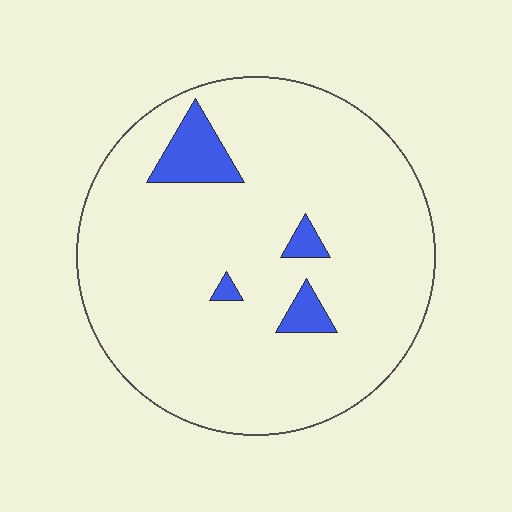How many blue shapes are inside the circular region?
4.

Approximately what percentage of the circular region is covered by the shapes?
Approximately 10%.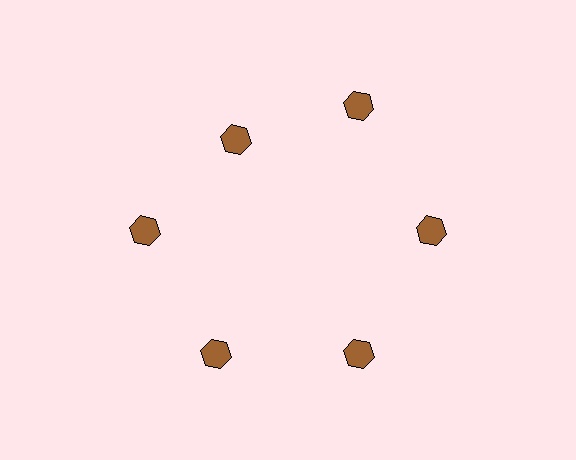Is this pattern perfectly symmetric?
No. The 6 brown hexagons are arranged in a ring, but one element near the 11 o'clock position is pulled inward toward the center, breaking the 6-fold rotational symmetry.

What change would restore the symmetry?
The symmetry would be restored by moving it outward, back onto the ring so that all 6 hexagons sit at equal angles and equal distance from the center.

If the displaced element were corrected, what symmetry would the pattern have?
It would have 6-fold rotational symmetry — the pattern would map onto itself every 60 degrees.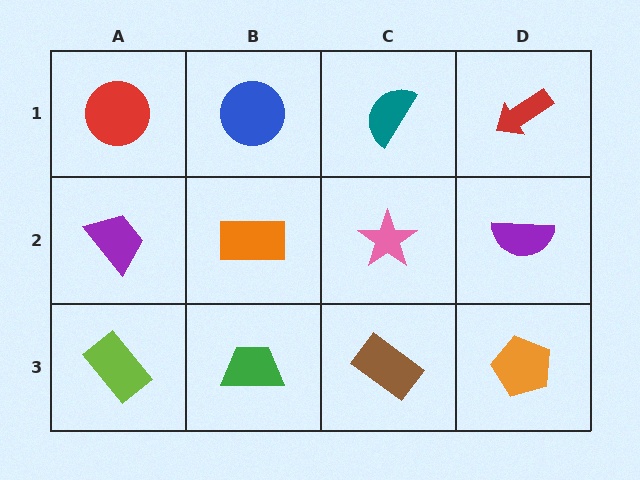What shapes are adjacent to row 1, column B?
An orange rectangle (row 2, column B), a red circle (row 1, column A), a teal semicircle (row 1, column C).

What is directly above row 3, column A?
A purple trapezoid.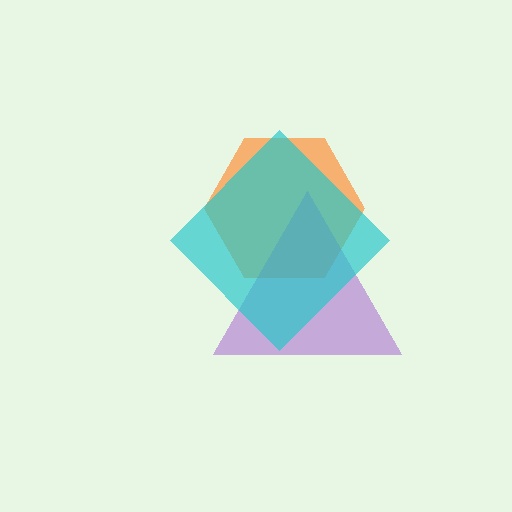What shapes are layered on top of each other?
The layered shapes are: an orange hexagon, a purple triangle, a cyan diamond.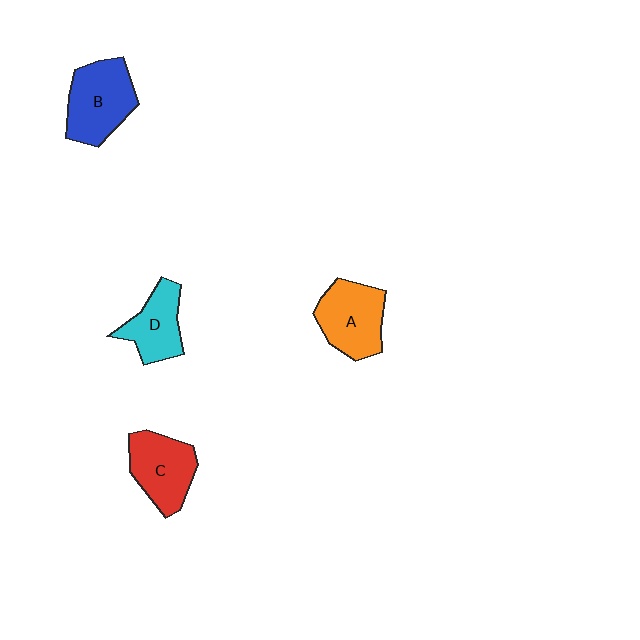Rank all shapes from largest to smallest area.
From largest to smallest: B (blue), A (orange), C (red), D (cyan).